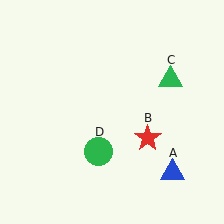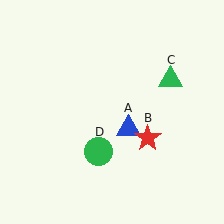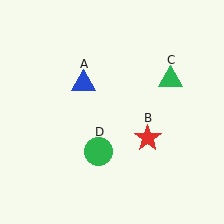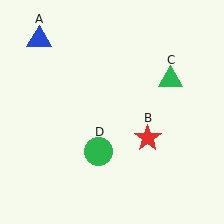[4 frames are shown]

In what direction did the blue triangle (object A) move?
The blue triangle (object A) moved up and to the left.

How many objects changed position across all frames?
1 object changed position: blue triangle (object A).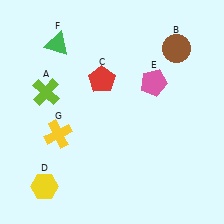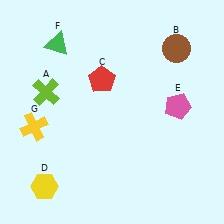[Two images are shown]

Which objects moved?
The objects that moved are: the pink pentagon (E), the yellow cross (G).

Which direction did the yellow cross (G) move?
The yellow cross (G) moved left.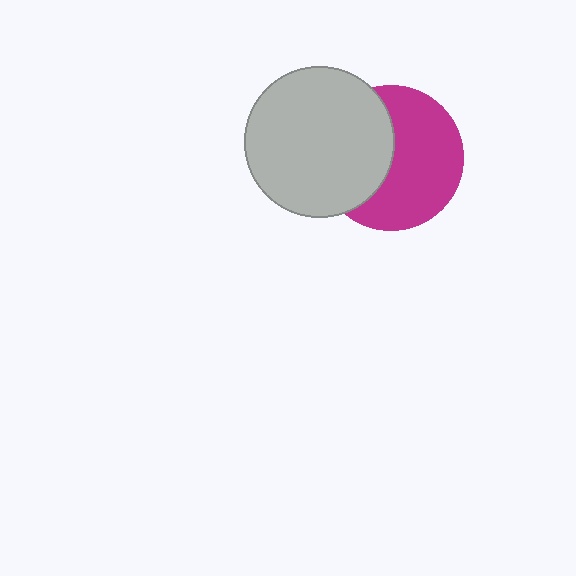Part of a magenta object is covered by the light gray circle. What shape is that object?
It is a circle.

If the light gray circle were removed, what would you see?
You would see the complete magenta circle.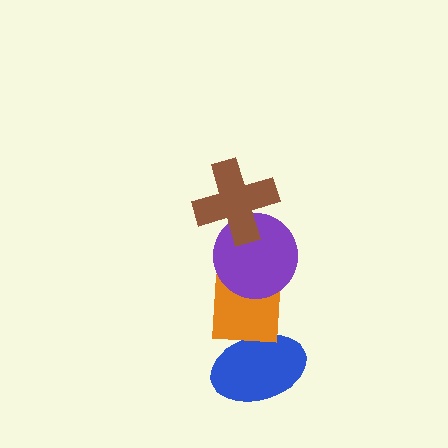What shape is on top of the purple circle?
The brown cross is on top of the purple circle.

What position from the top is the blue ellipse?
The blue ellipse is 4th from the top.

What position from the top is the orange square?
The orange square is 3rd from the top.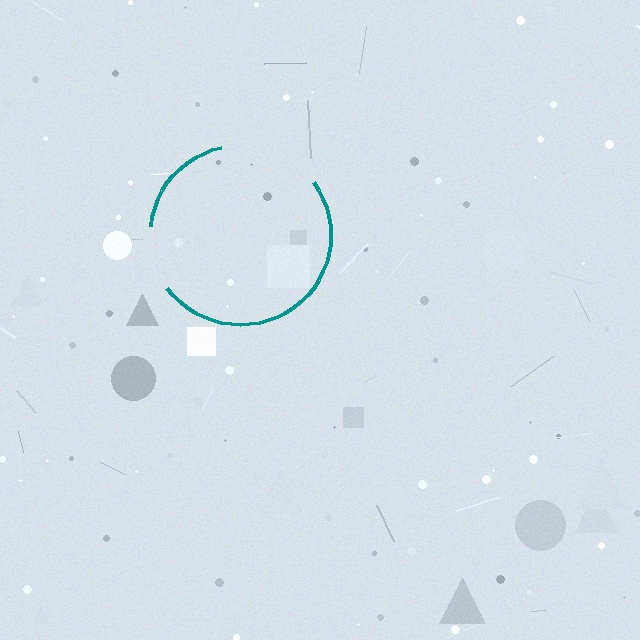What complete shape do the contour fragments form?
The contour fragments form a circle.